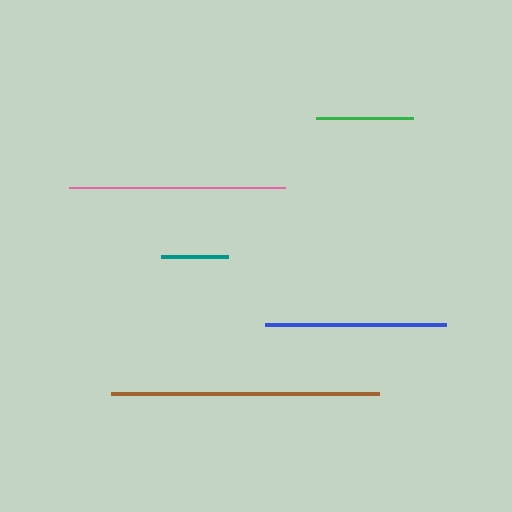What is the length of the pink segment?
The pink segment is approximately 216 pixels long.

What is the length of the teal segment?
The teal segment is approximately 67 pixels long.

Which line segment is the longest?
The brown line is the longest at approximately 268 pixels.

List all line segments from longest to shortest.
From longest to shortest: brown, pink, blue, green, teal.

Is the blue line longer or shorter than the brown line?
The brown line is longer than the blue line.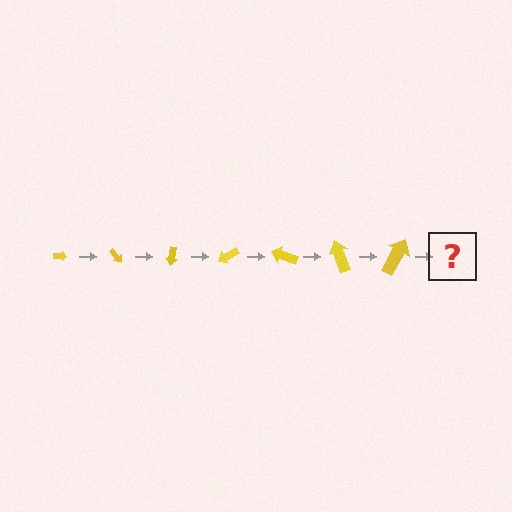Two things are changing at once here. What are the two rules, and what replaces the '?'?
The two rules are that the arrow grows larger each step and it rotates 50 degrees each step. The '?' should be an arrow, larger than the previous one and rotated 350 degrees from the start.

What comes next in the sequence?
The next element should be an arrow, larger than the previous one and rotated 350 degrees from the start.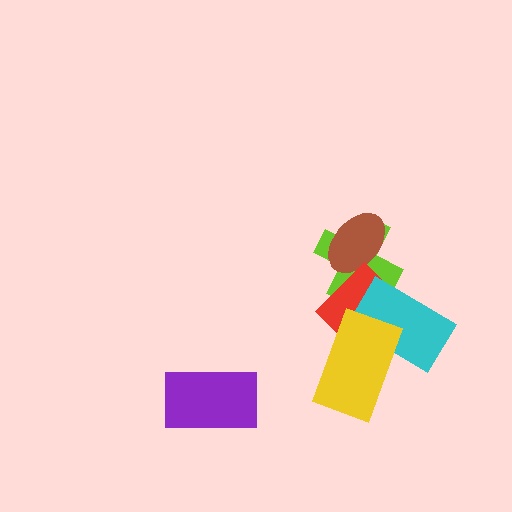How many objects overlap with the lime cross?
3 objects overlap with the lime cross.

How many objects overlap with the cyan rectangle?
3 objects overlap with the cyan rectangle.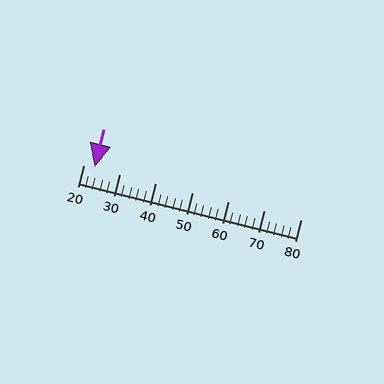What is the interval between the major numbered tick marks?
The major tick marks are spaced 10 units apart.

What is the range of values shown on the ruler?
The ruler shows values from 20 to 80.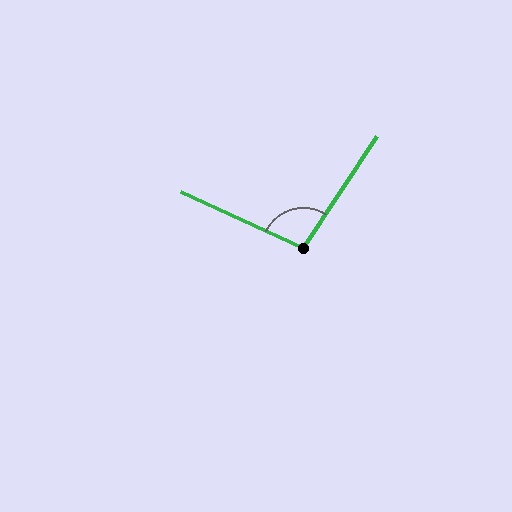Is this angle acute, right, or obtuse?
It is obtuse.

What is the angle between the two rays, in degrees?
Approximately 98 degrees.